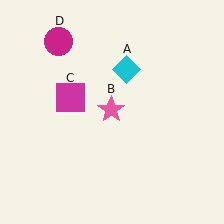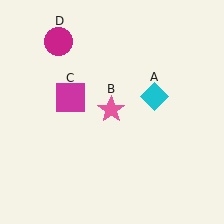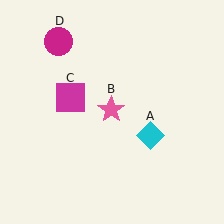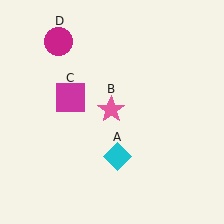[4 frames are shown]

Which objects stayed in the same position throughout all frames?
Pink star (object B) and magenta square (object C) and magenta circle (object D) remained stationary.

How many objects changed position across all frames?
1 object changed position: cyan diamond (object A).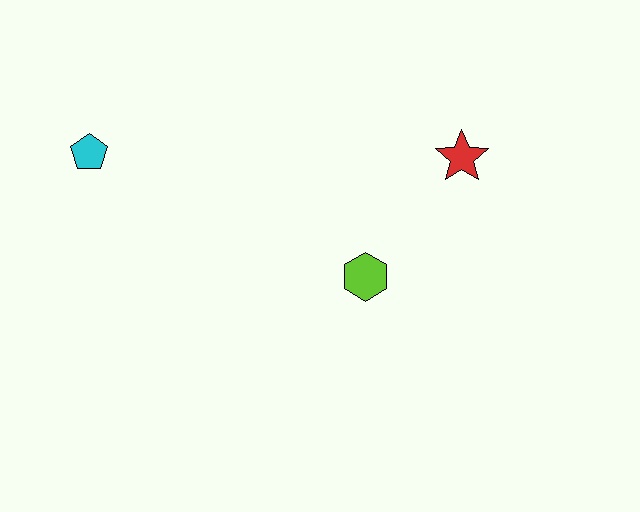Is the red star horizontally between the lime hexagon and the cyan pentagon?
No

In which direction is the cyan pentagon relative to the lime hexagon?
The cyan pentagon is to the left of the lime hexagon.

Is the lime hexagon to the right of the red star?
No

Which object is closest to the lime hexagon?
The red star is closest to the lime hexagon.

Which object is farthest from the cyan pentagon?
The red star is farthest from the cyan pentagon.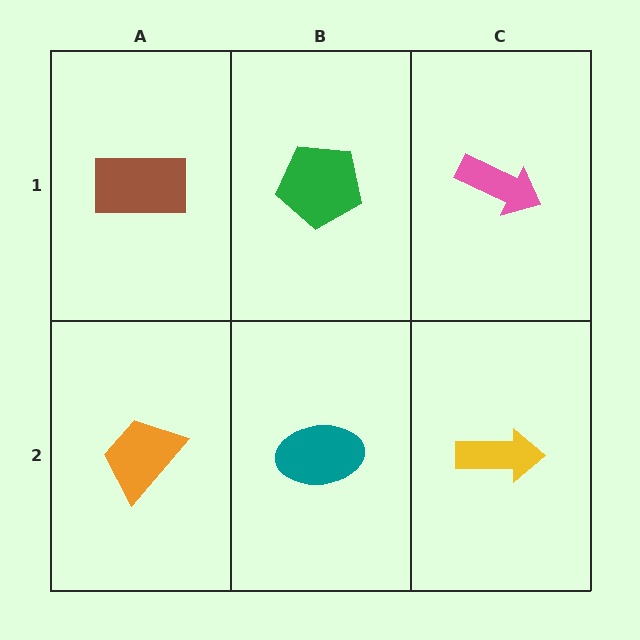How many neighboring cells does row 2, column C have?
2.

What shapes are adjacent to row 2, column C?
A pink arrow (row 1, column C), a teal ellipse (row 2, column B).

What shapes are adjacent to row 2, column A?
A brown rectangle (row 1, column A), a teal ellipse (row 2, column B).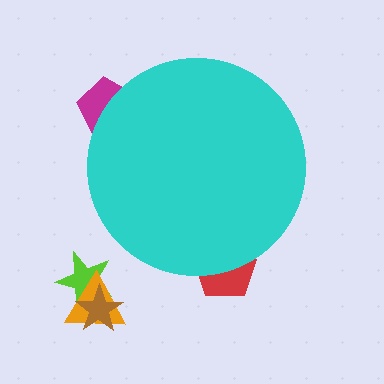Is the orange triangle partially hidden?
No, the orange triangle is fully visible.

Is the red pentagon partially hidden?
Yes, the red pentagon is partially hidden behind the cyan circle.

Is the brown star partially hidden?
No, the brown star is fully visible.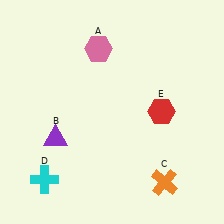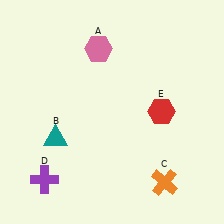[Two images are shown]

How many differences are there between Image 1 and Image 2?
There are 2 differences between the two images.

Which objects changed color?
B changed from purple to teal. D changed from cyan to purple.